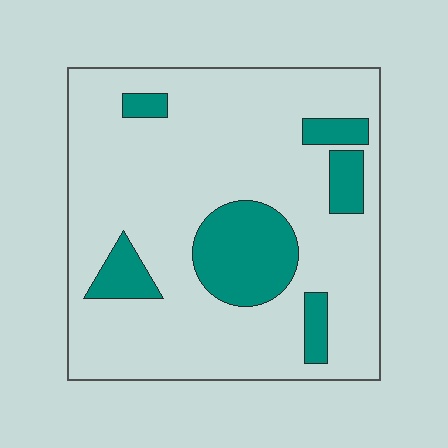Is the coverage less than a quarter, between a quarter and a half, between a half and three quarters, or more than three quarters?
Less than a quarter.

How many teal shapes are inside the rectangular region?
6.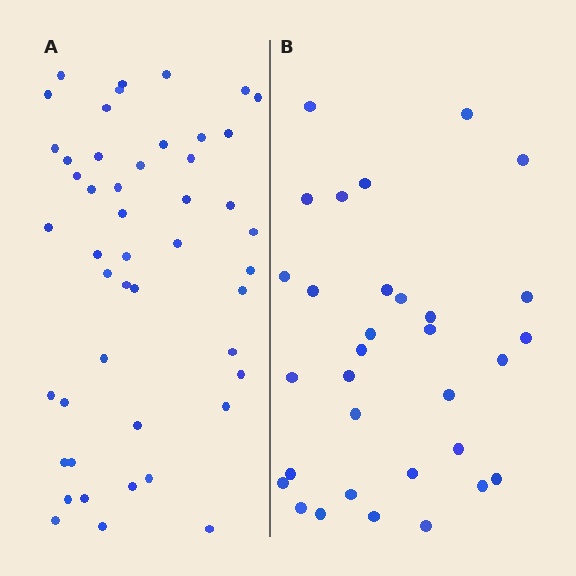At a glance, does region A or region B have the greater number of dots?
Region A (the left region) has more dots.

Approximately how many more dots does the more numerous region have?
Region A has approximately 15 more dots than region B.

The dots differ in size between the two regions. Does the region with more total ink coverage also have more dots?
No. Region B has more total ink coverage because its dots are larger, but region A actually contains more individual dots. Total area can be misleading — the number of items is what matters here.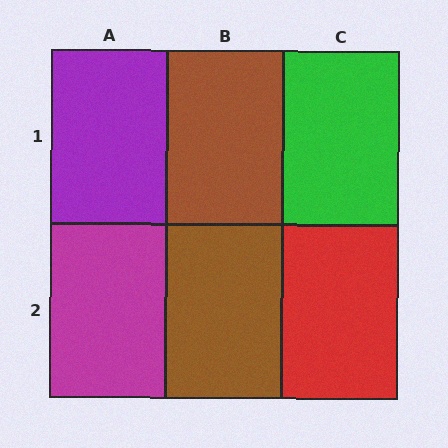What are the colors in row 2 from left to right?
Magenta, brown, red.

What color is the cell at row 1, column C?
Green.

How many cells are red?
1 cell is red.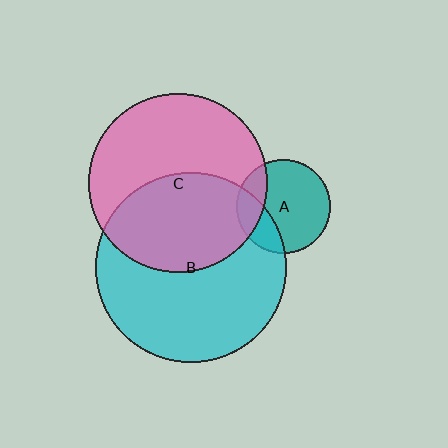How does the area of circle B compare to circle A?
Approximately 4.1 times.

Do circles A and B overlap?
Yes.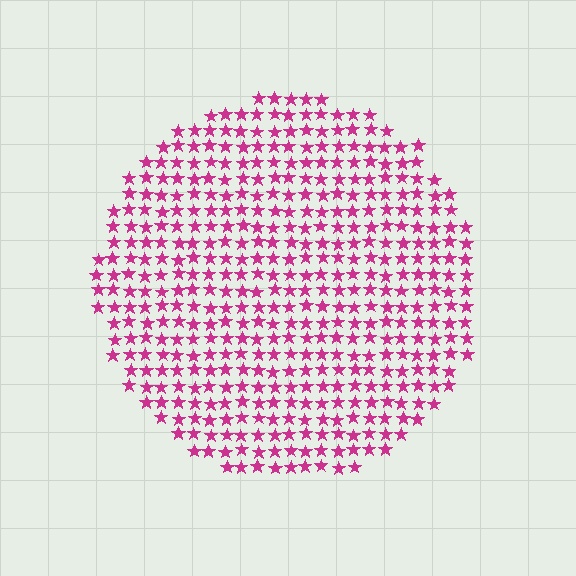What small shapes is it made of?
It is made of small stars.